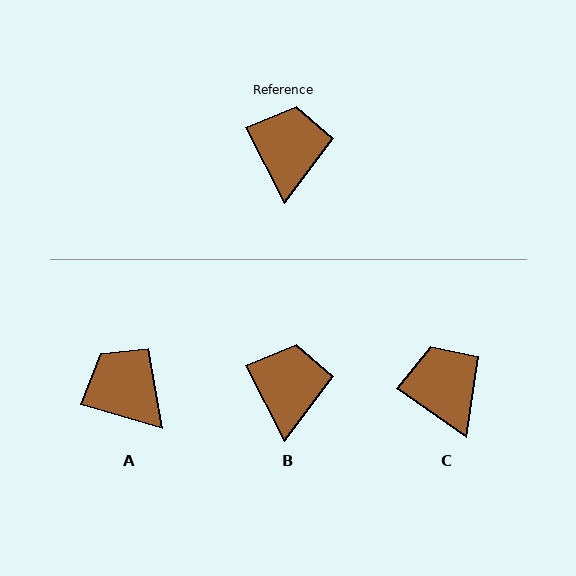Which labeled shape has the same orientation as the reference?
B.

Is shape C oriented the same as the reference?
No, it is off by about 28 degrees.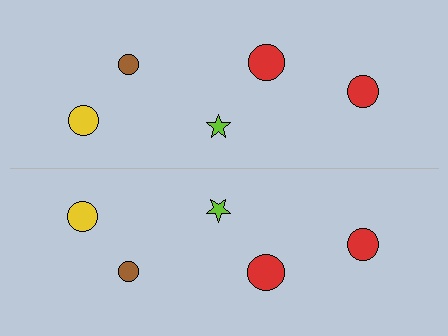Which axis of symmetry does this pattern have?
The pattern has a horizontal axis of symmetry running through the center of the image.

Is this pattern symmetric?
Yes, this pattern has bilateral (reflection) symmetry.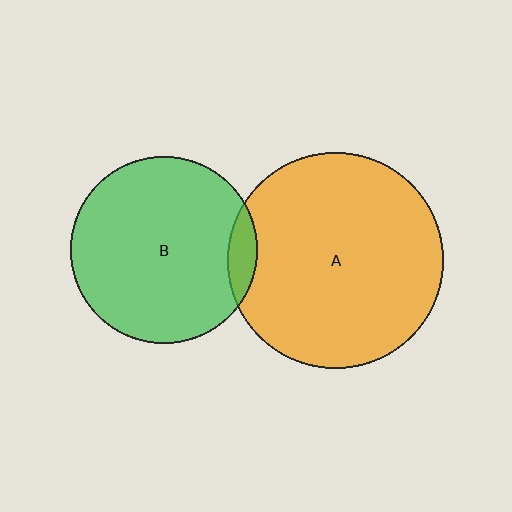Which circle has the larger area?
Circle A (orange).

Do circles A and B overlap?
Yes.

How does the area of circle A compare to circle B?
Approximately 1.3 times.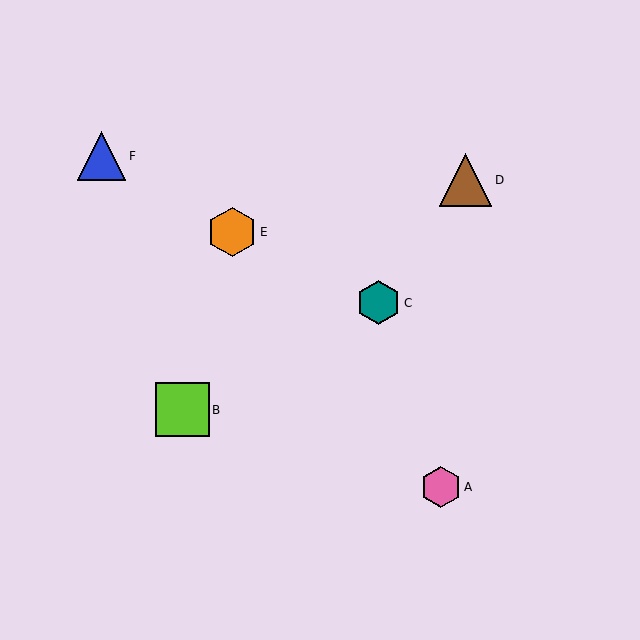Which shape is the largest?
The lime square (labeled B) is the largest.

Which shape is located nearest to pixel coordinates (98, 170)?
The blue triangle (labeled F) at (101, 156) is nearest to that location.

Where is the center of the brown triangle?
The center of the brown triangle is at (465, 180).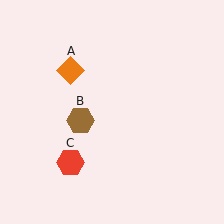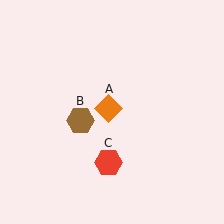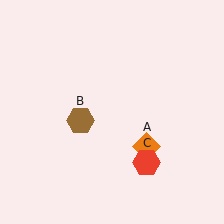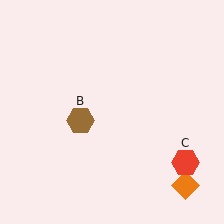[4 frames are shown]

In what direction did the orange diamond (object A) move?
The orange diamond (object A) moved down and to the right.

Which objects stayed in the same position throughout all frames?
Brown hexagon (object B) remained stationary.